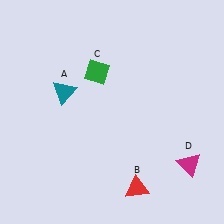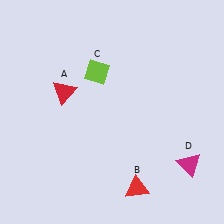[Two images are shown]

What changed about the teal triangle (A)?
In Image 1, A is teal. In Image 2, it changed to red.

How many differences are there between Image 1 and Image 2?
There are 2 differences between the two images.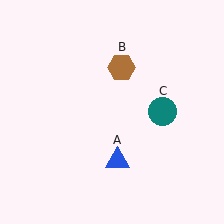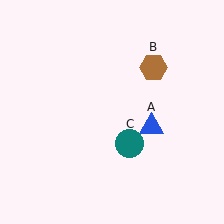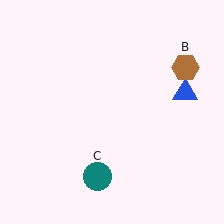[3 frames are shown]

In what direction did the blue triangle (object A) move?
The blue triangle (object A) moved up and to the right.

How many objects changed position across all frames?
3 objects changed position: blue triangle (object A), brown hexagon (object B), teal circle (object C).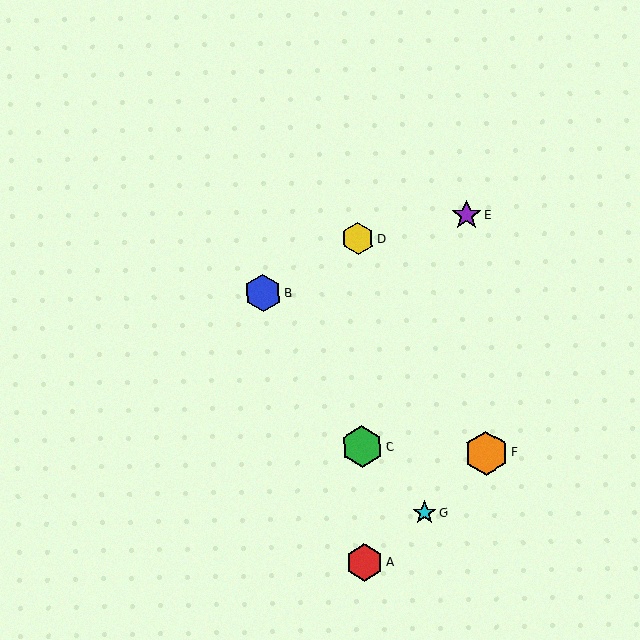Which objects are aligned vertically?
Objects A, C, D are aligned vertically.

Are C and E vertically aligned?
No, C is at x≈362 and E is at x≈467.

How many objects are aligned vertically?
3 objects (A, C, D) are aligned vertically.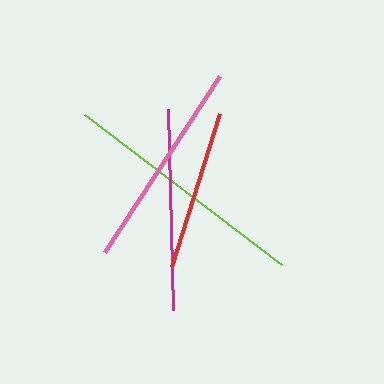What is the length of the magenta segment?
The magenta segment is approximately 201 pixels long.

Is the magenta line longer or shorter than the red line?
The magenta line is longer than the red line.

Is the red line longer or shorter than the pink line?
The pink line is longer than the red line.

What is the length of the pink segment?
The pink segment is approximately 210 pixels long.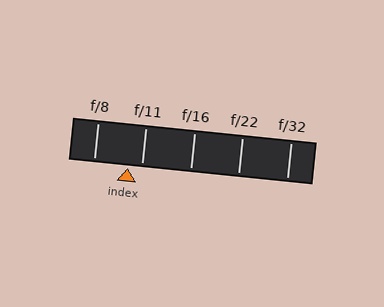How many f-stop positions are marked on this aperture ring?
There are 5 f-stop positions marked.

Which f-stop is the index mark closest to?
The index mark is closest to f/11.